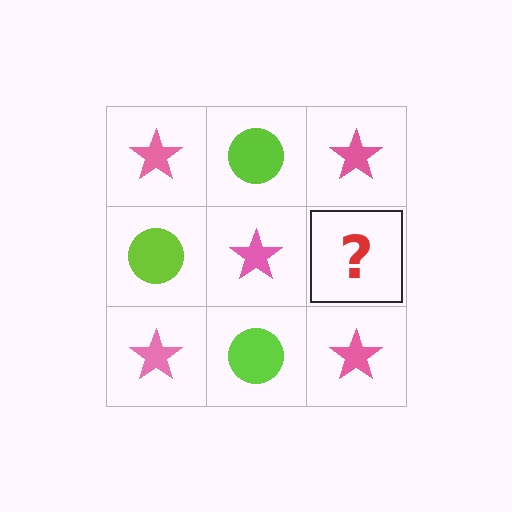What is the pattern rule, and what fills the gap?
The rule is that it alternates pink star and lime circle in a checkerboard pattern. The gap should be filled with a lime circle.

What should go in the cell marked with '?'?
The missing cell should contain a lime circle.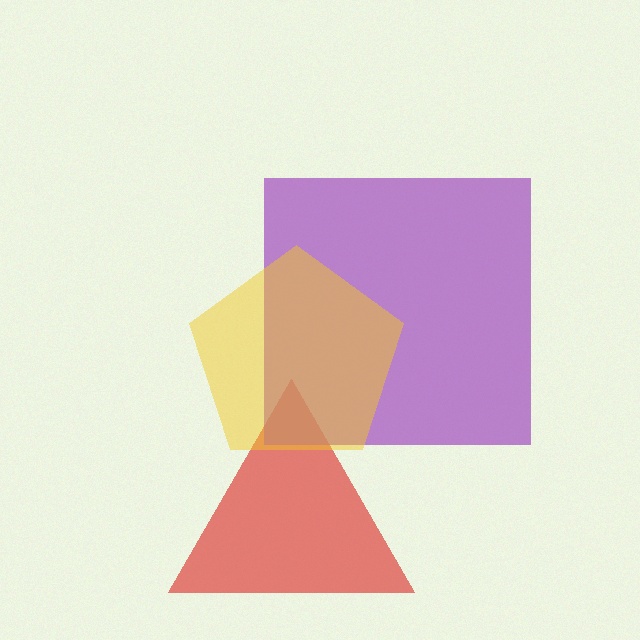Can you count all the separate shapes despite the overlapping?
Yes, there are 3 separate shapes.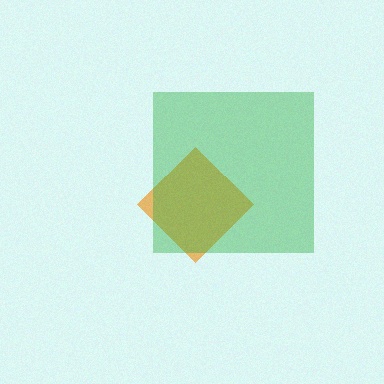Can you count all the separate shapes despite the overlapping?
Yes, there are 2 separate shapes.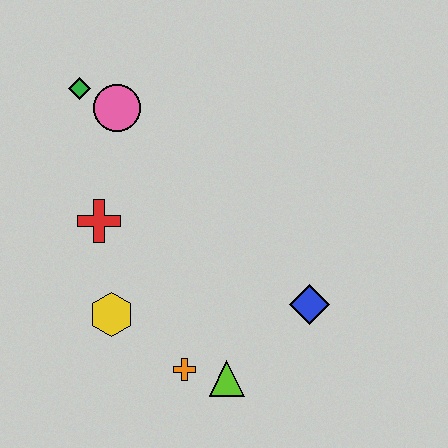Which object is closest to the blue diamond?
The lime triangle is closest to the blue diamond.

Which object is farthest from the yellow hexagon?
The green diamond is farthest from the yellow hexagon.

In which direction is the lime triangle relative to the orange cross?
The lime triangle is to the right of the orange cross.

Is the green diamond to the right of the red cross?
No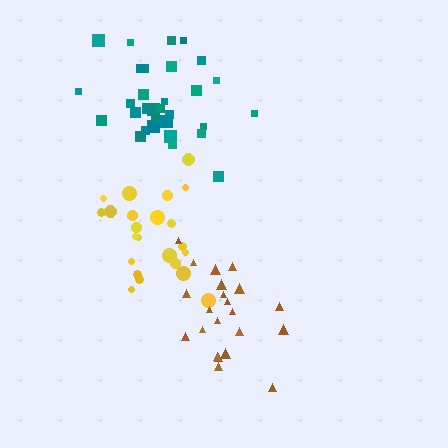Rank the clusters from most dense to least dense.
teal, yellow, brown.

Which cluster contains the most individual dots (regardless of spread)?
Teal (31).